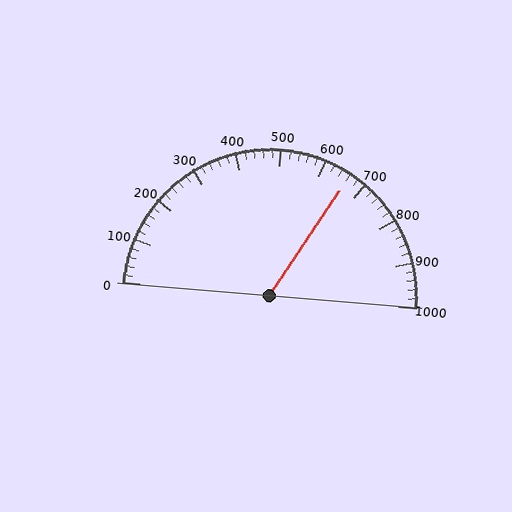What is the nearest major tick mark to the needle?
The nearest major tick mark is 700.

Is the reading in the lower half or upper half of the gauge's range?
The reading is in the upper half of the range (0 to 1000).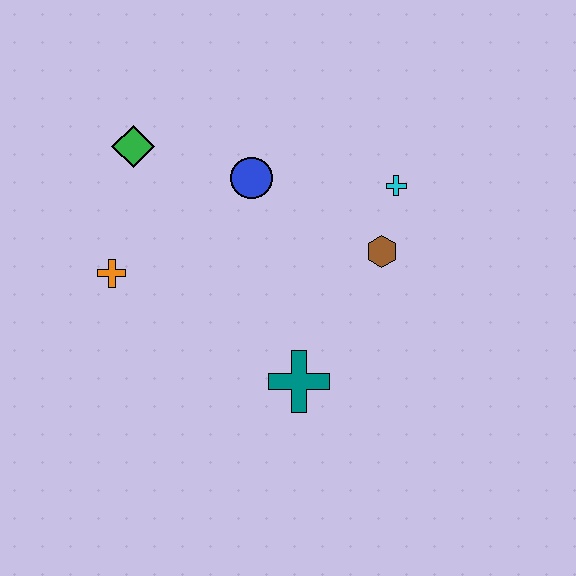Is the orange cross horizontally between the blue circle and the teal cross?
No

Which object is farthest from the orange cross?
The cyan cross is farthest from the orange cross.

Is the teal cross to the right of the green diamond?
Yes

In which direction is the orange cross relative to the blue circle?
The orange cross is to the left of the blue circle.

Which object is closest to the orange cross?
The green diamond is closest to the orange cross.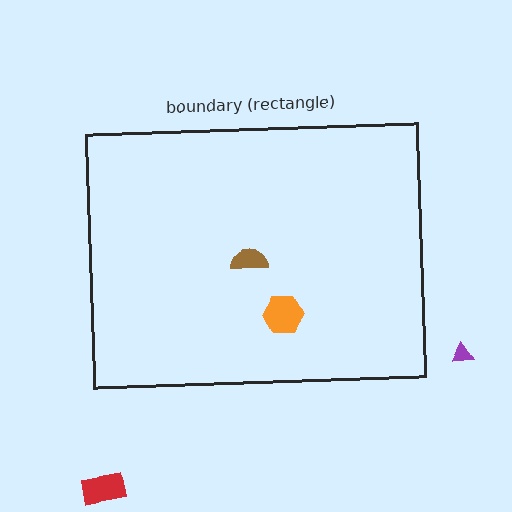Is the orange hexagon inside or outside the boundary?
Inside.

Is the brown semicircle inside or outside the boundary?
Inside.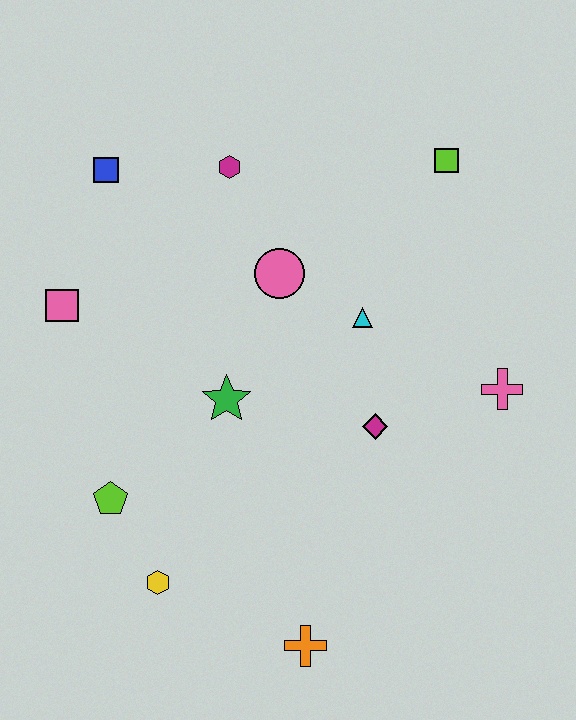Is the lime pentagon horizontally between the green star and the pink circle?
No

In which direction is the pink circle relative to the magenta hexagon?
The pink circle is below the magenta hexagon.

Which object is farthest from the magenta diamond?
The blue square is farthest from the magenta diamond.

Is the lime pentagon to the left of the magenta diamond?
Yes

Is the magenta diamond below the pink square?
Yes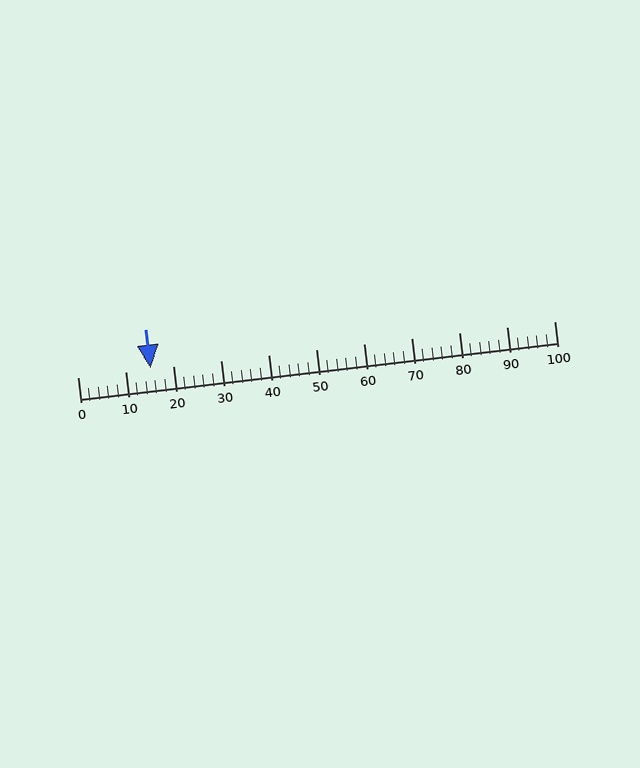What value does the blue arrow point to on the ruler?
The blue arrow points to approximately 15.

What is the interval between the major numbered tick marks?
The major tick marks are spaced 10 units apart.